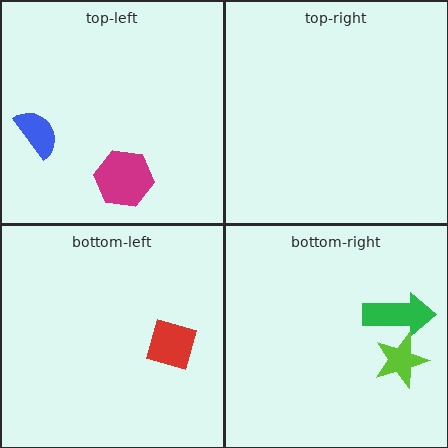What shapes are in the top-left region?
The magenta hexagon, the blue semicircle.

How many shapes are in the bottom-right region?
2.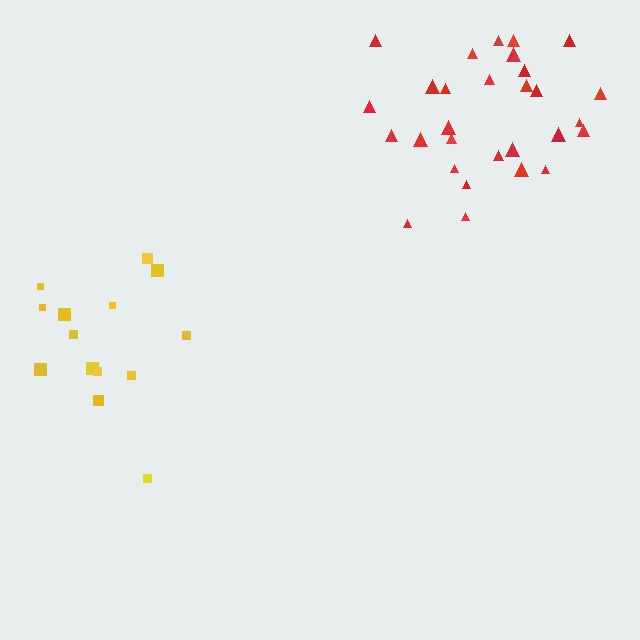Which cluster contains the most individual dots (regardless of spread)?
Red (29).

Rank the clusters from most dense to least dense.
red, yellow.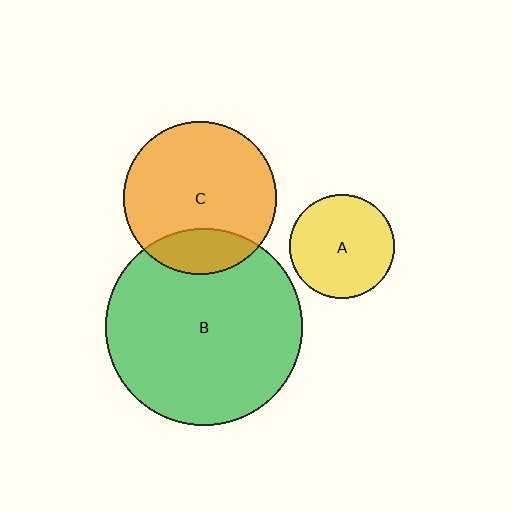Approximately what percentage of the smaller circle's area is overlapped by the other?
Approximately 20%.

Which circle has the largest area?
Circle B (green).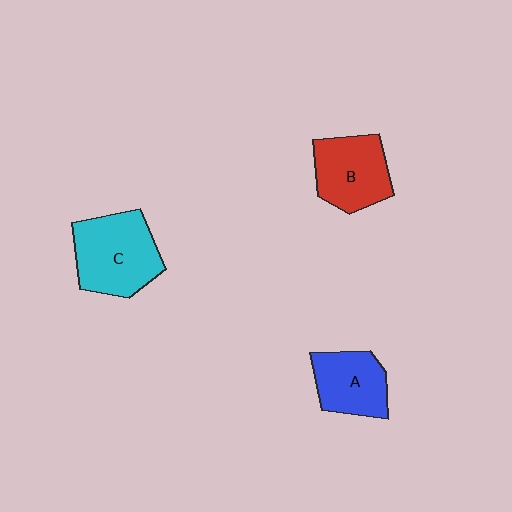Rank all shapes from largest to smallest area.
From largest to smallest: C (cyan), B (red), A (blue).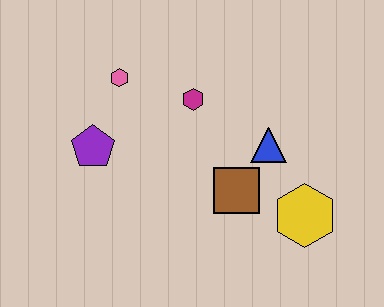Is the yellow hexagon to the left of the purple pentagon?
No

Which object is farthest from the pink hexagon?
The yellow hexagon is farthest from the pink hexagon.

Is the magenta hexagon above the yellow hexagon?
Yes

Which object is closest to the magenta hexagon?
The pink hexagon is closest to the magenta hexagon.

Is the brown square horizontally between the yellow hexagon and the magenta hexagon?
Yes